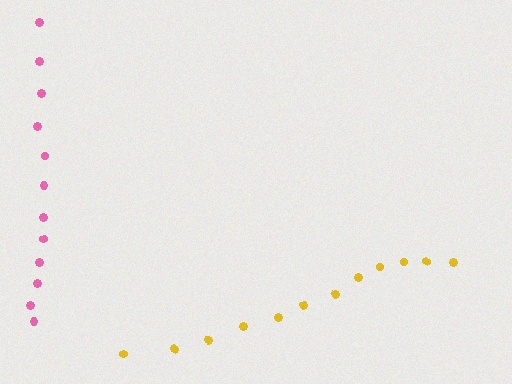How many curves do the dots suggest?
There are 2 distinct paths.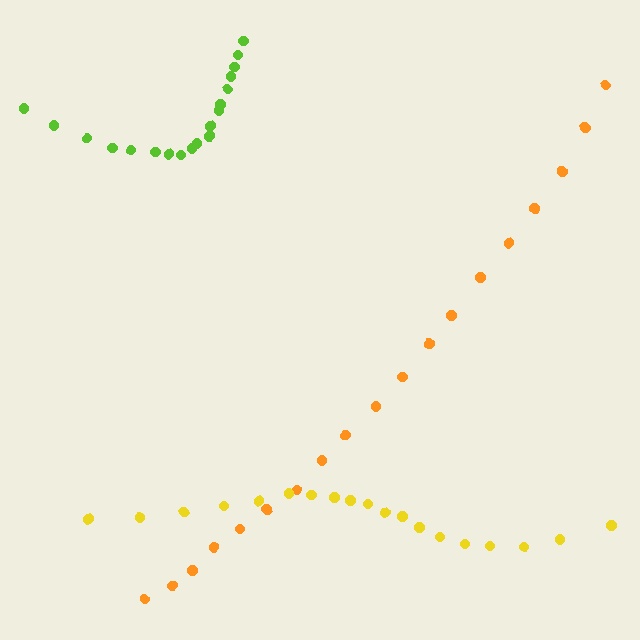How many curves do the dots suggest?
There are 3 distinct paths.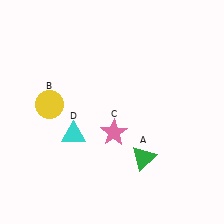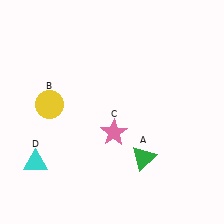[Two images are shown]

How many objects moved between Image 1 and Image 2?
1 object moved between the two images.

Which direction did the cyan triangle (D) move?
The cyan triangle (D) moved left.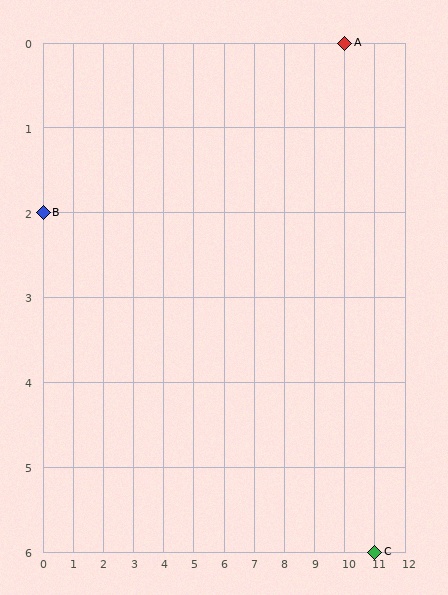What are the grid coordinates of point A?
Point A is at grid coordinates (10, 0).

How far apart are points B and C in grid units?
Points B and C are 11 columns and 4 rows apart (about 11.7 grid units diagonally).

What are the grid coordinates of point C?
Point C is at grid coordinates (11, 6).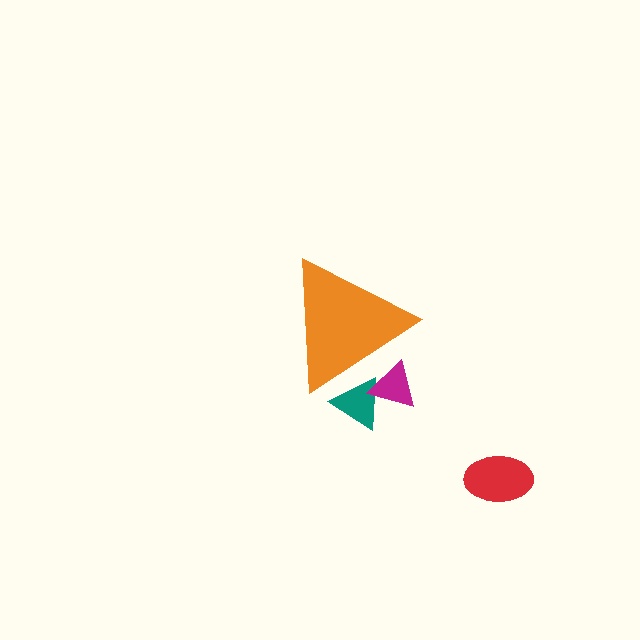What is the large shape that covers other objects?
An orange triangle.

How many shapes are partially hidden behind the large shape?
2 shapes are partially hidden.